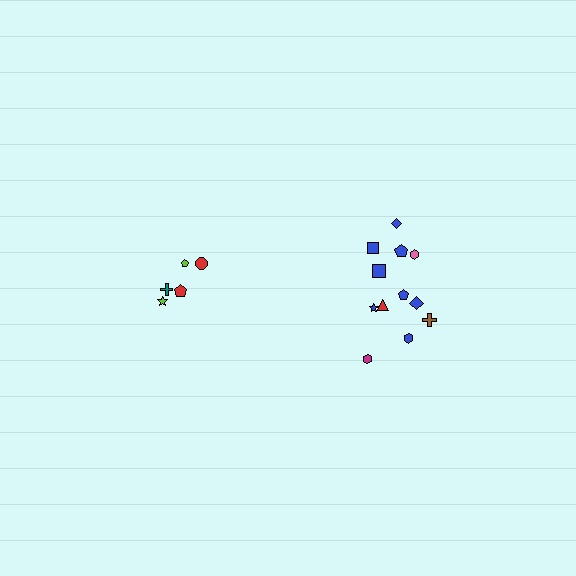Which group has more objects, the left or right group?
The right group.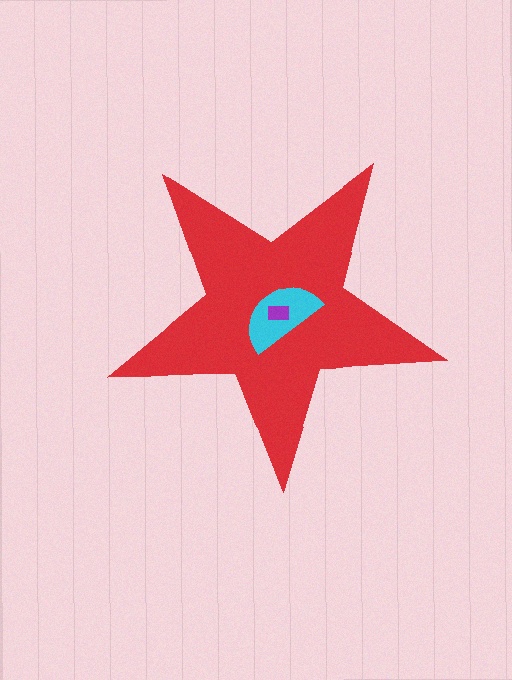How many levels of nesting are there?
3.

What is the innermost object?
The purple rectangle.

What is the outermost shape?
The red star.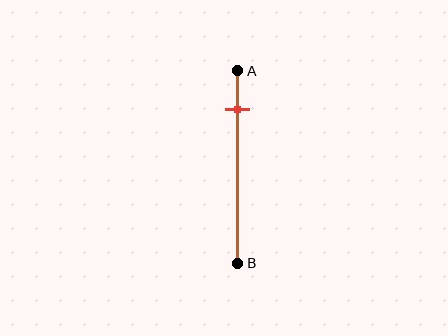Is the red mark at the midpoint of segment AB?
No, the mark is at about 20% from A, not at the 50% midpoint.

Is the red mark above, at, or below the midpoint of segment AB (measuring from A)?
The red mark is above the midpoint of segment AB.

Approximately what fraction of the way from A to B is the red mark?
The red mark is approximately 20% of the way from A to B.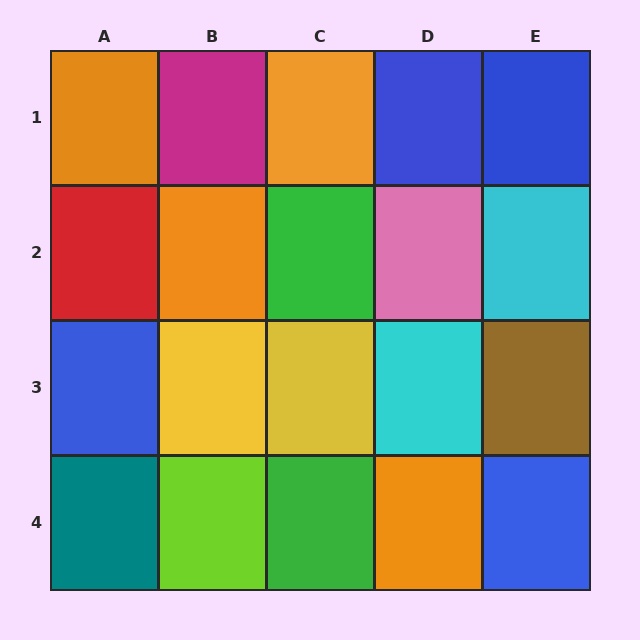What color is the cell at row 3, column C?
Yellow.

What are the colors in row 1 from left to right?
Orange, magenta, orange, blue, blue.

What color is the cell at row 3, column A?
Blue.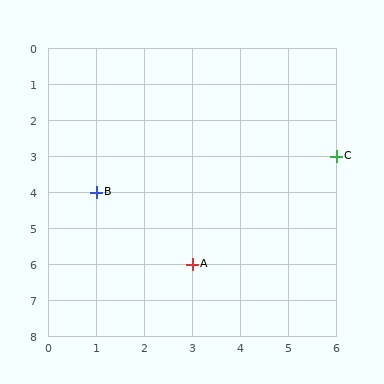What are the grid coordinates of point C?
Point C is at grid coordinates (6, 3).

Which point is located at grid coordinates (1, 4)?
Point B is at (1, 4).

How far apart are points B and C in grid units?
Points B and C are 5 columns and 1 row apart (about 5.1 grid units diagonally).